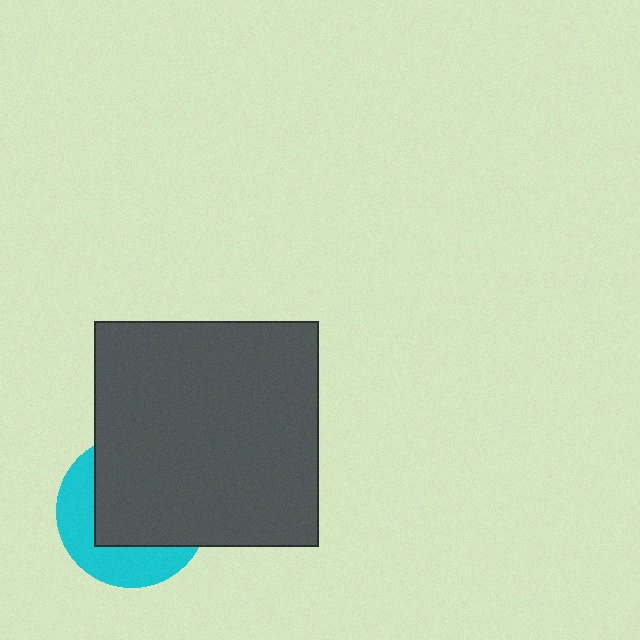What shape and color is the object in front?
The object in front is a dark gray square.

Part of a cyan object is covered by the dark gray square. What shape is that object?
It is a circle.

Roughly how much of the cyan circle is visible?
A small part of it is visible (roughly 38%).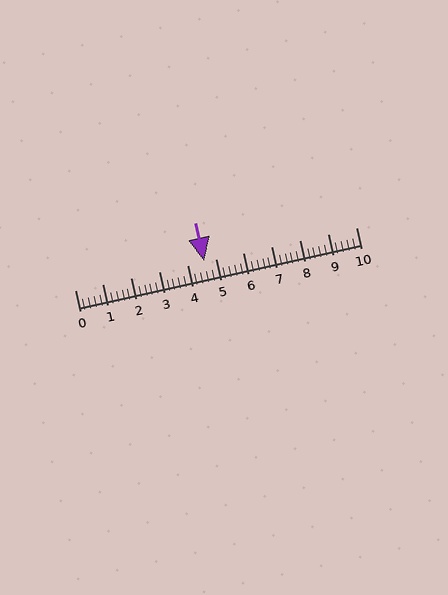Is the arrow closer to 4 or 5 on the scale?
The arrow is closer to 5.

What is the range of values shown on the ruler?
The ruler shows values from 0 to 10.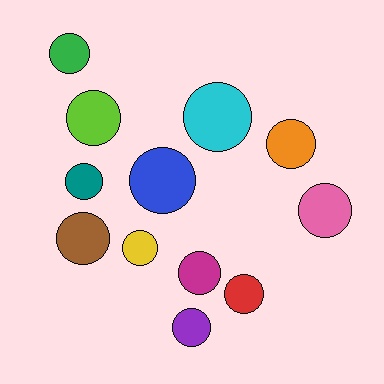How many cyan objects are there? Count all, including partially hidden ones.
There is 1 cyan object.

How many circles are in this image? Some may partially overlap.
There are 12 circles.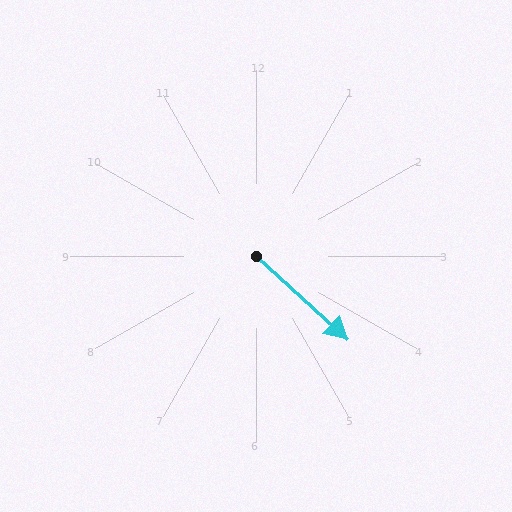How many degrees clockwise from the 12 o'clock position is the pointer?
Approximately 132 degrees.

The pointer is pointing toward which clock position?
Roughly 4 o'clock.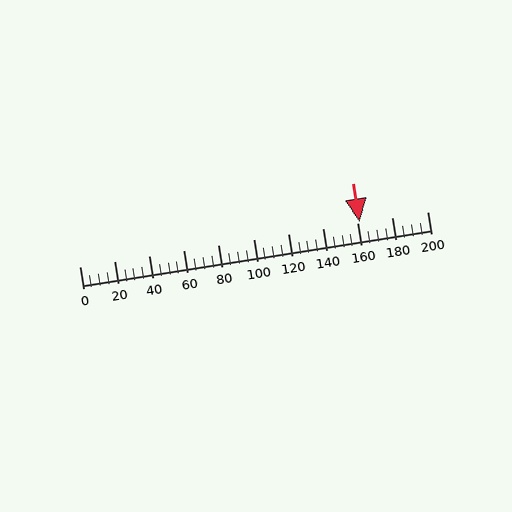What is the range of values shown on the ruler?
The ruler shows values from 0 to 200.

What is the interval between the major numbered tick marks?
The major tick marks are spaced 20 units apart.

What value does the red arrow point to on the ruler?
The red arrow points to approximately 161.